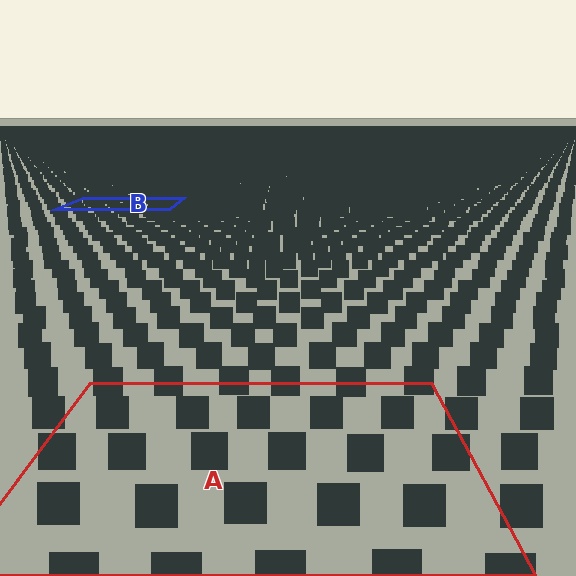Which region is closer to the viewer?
Region A is closer. The texture elements there are larger and more spread out.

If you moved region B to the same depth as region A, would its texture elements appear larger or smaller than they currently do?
They would appear larger. At a closer depth, the same texture elements are projected at a bigger on-screen size.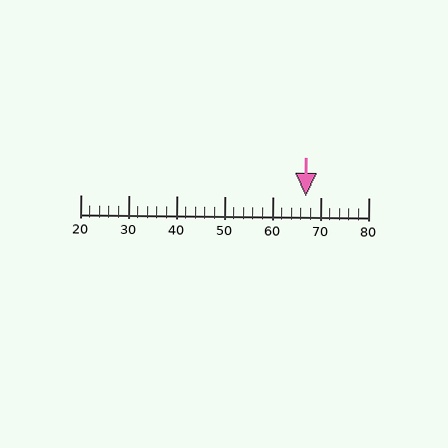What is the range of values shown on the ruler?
The ruler shows values from 20 to 80.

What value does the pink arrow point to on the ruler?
The pink arrow points to approximately 67.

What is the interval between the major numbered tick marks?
The major tick marks are spaced 10 units apart.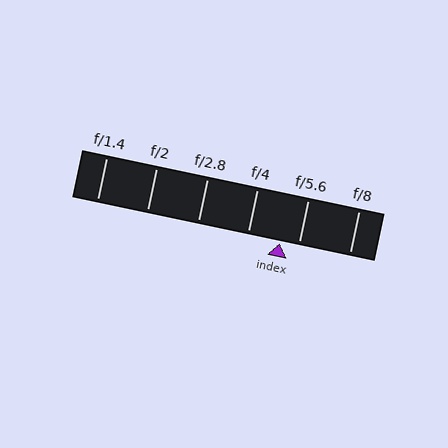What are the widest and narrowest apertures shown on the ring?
The widest aperture shown is f/1.4 and the narrowest is f/8.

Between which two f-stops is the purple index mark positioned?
The index mark is between f/4 and f/5.6.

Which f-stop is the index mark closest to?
The index mark is closest to f/5.6.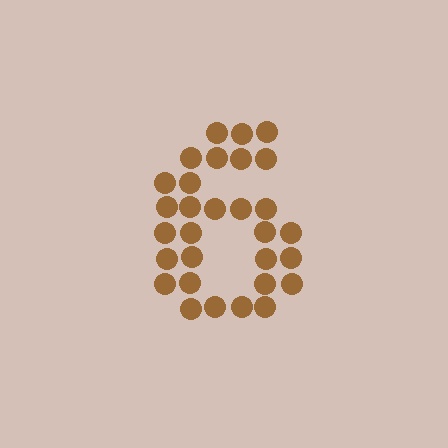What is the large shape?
The large shape is the digit 6.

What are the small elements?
The small elements are circles.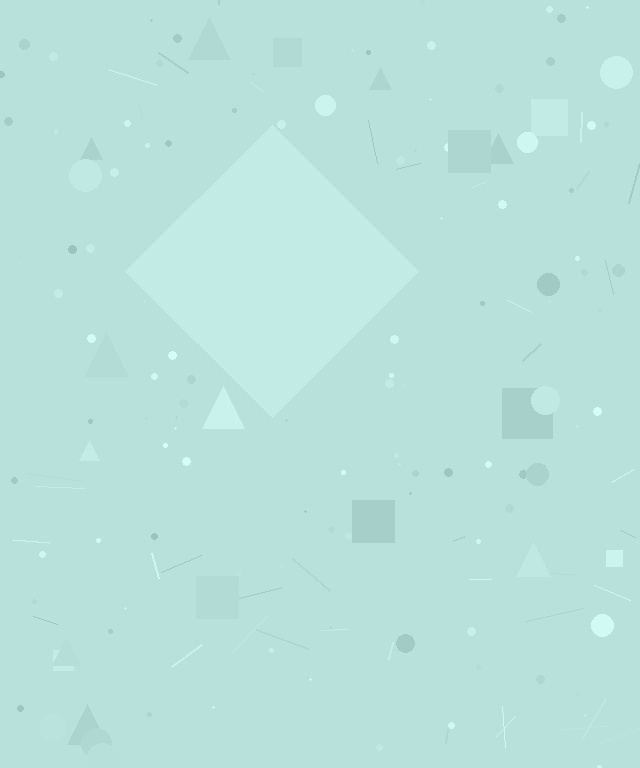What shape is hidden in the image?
A diamond is hidden in the image.